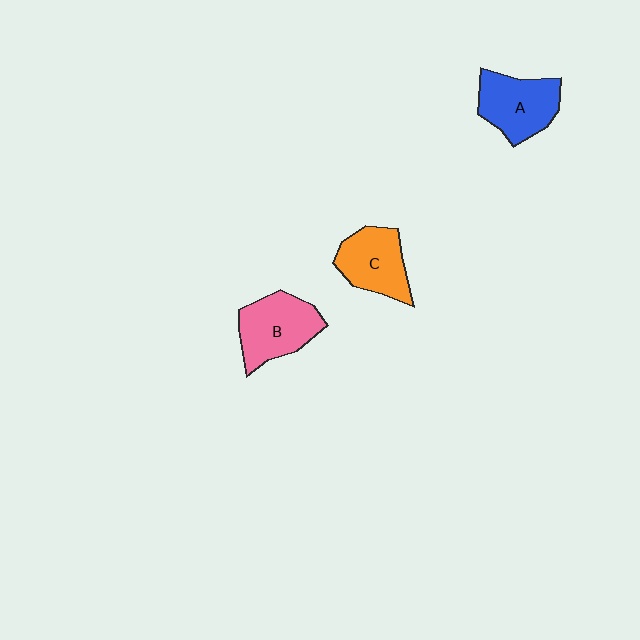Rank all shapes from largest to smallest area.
From largest to smallest: B (pink), A (blue), C (orange).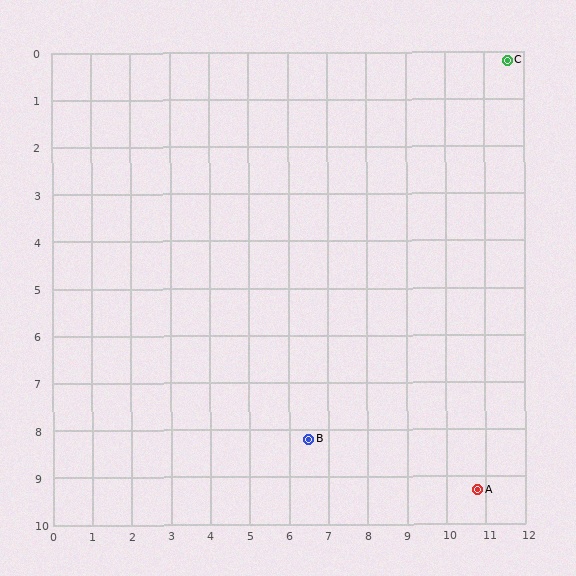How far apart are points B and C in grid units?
Points B and C are about 9.5 grid units apart.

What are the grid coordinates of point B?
Point B is at approximately (6.5, 8.2).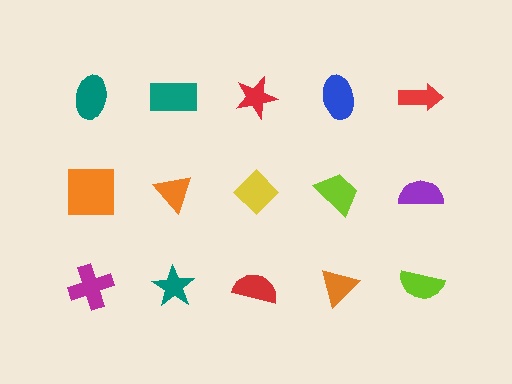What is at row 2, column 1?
An orange square.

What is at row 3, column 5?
A lime semicircle.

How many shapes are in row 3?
5 shapes.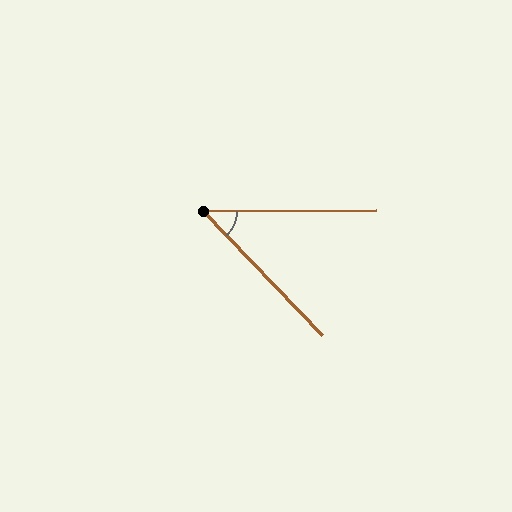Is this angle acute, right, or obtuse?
It is acute.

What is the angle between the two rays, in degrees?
Approximately 46 degrees.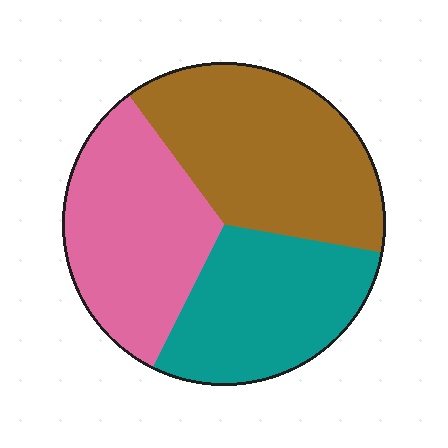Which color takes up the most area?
Brown, at roughly 40%.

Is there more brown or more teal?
Brown.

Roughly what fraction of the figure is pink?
Pink takes up about one third (1/3) of the figure.